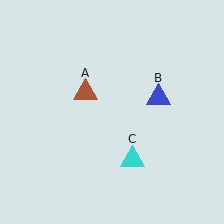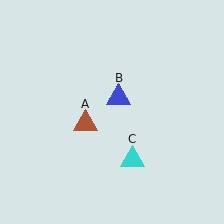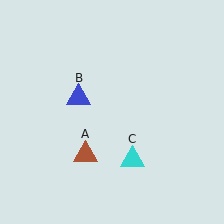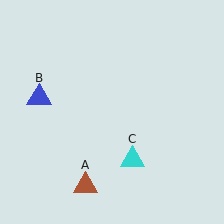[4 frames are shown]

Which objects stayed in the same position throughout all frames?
Cyan triangle (object C) remained stationary.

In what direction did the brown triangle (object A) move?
The brown triangle (object A) moved down.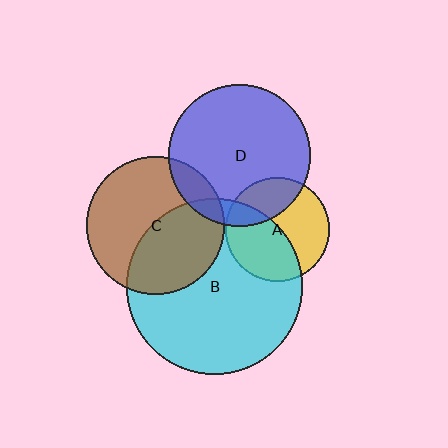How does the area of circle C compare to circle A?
Approximately 1.7 times.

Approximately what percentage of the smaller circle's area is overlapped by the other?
Approximately 30%.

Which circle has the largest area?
Circle B (cyan).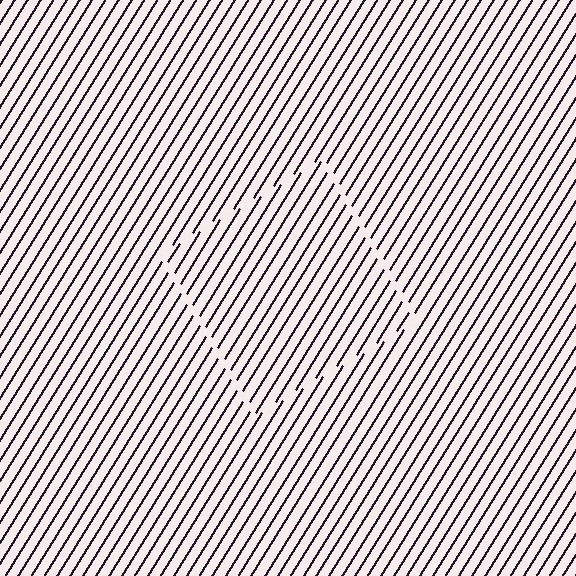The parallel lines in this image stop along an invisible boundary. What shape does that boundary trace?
An illusory square. The interior of the shape contains the same grating, shifted by half a period — the contour is defined by the phase discontinuity where line-ends from the inner and outer gratings abut.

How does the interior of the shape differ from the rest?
The interior of the shape contains the same grating, shifted by half a period — the contour is defined by the phase discontinuity where line-ends from the inner and outer gratings abut.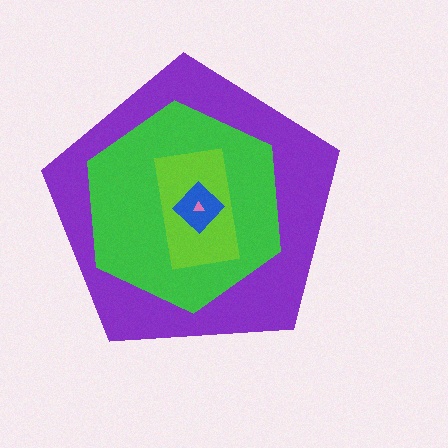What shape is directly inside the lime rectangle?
The blue diamond.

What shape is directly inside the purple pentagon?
The green hexagon.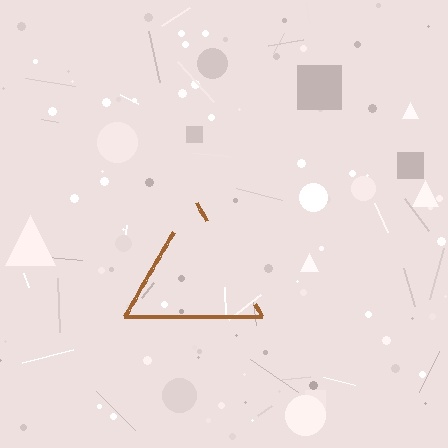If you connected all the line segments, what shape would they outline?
They would outline a triangle.